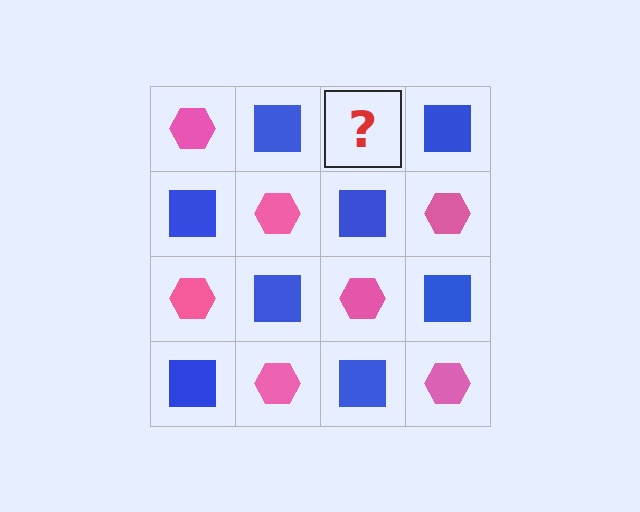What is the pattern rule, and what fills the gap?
The rule is that it alternates pink hexagon and blue square in a checkerboard pattern. The gap should be filled with a pink hexagon.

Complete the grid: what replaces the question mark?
The question mark should be replaced with a pink hexagon.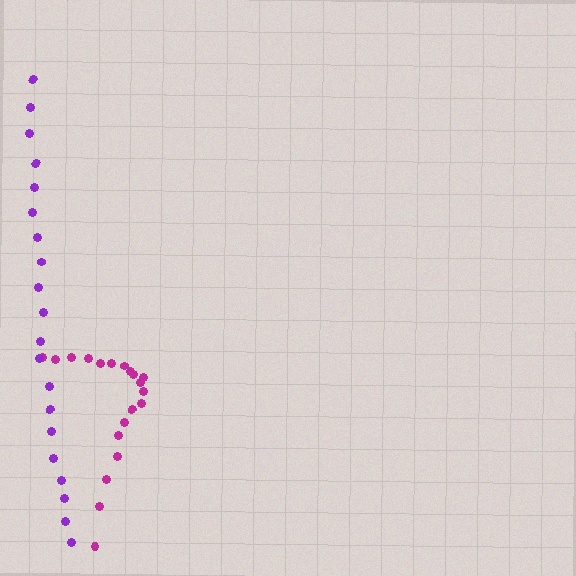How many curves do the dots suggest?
There are 2 distinct paths.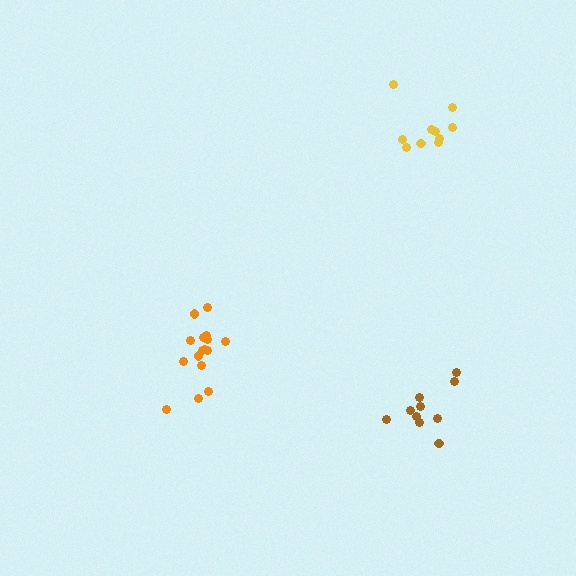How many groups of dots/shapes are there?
There are 3 groups.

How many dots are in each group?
Group 1: 16 dots, Group 2: 10 dots, Group 3: 10 dots (36 total).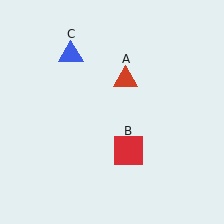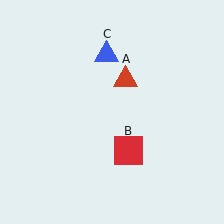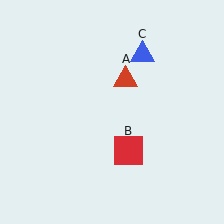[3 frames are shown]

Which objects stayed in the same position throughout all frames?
Red triangle (object A) and red square (object B) remained stationary.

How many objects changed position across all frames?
1 object changed position: blue triangle (object C).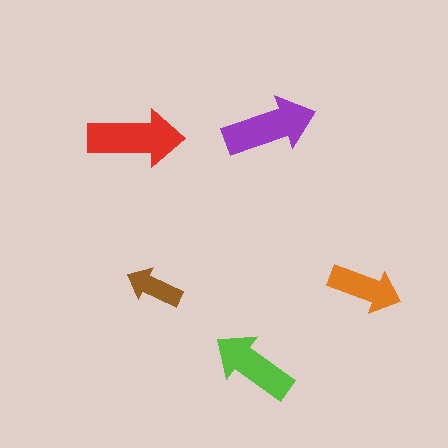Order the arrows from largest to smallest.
the red one, the purple one, the lime one, the orange one, the brown one.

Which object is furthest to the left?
The red arrow is leftmost.